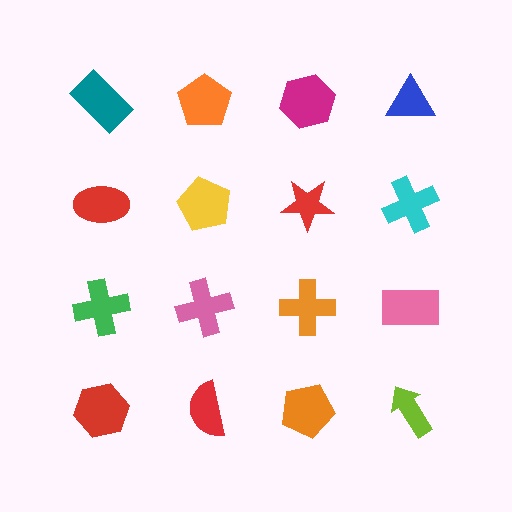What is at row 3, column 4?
A pink rectangle.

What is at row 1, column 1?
A teal rectangle.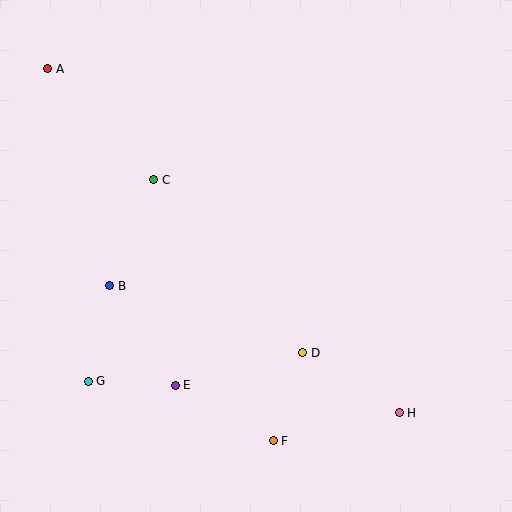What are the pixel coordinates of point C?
Point C is at (154, 180).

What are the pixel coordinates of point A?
Point A is at (48, 69).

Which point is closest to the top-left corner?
Point A is closest to the top-left corner.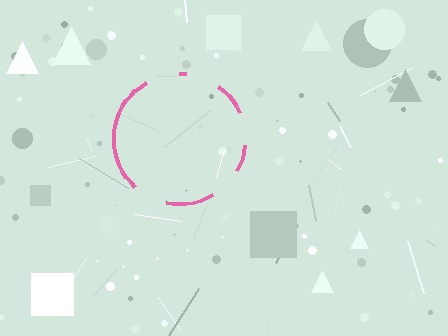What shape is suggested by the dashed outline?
The dashed outline suggests a circle.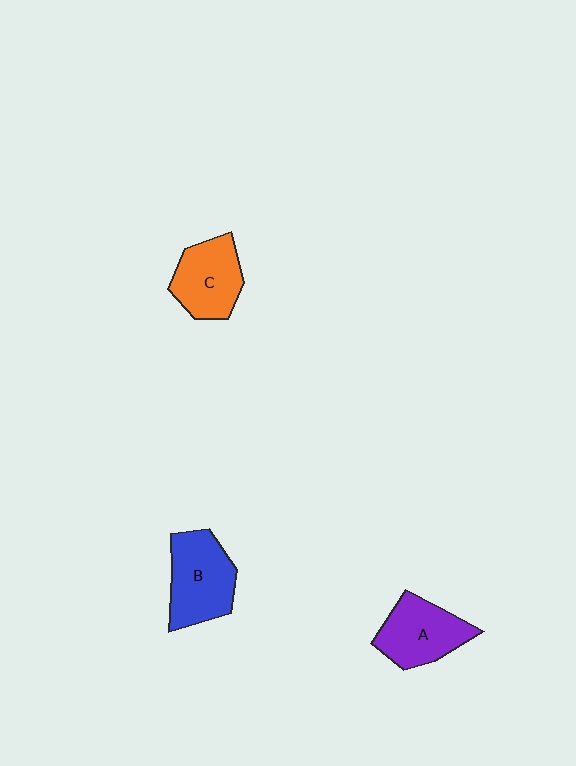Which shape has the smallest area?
Shape C (orange).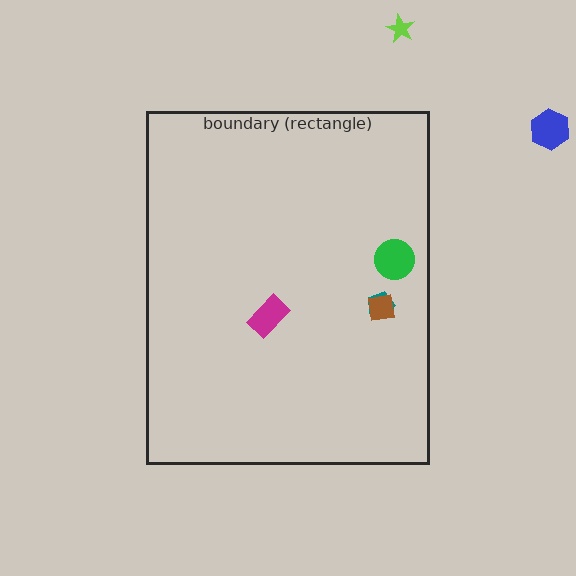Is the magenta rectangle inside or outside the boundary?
Inside.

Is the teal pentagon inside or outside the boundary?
Inside.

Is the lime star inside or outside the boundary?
Outside.